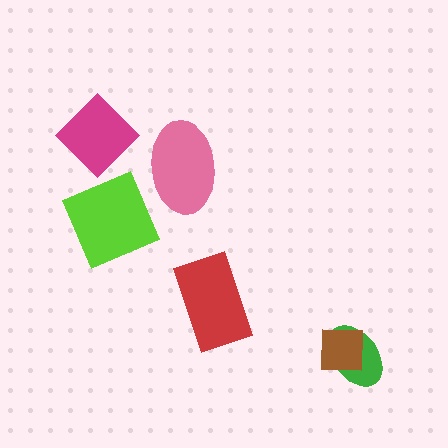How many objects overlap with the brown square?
1 object overlaps with the brown square.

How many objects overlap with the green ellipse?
1 object overlaps with the green ellipse.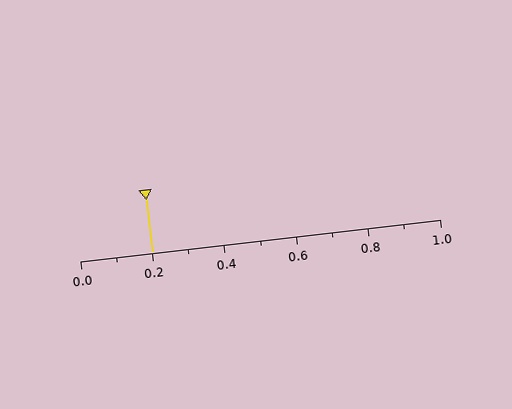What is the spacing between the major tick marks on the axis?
The major ticks are spaced 0.2 apart.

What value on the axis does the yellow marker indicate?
The marker indicates approximately 0.2.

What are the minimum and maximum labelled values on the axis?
The axis runs from 0.0 to 1.0.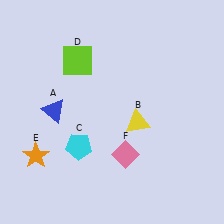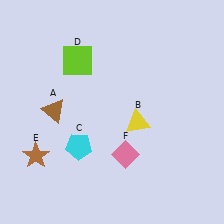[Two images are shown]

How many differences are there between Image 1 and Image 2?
There are 2 differences between the two images.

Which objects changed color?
A changed from blue to brown. E changed from orange to brown.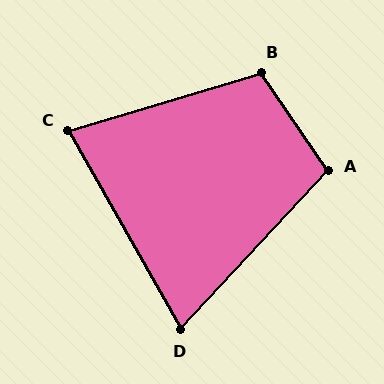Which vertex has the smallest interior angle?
D, at approximately 72 degrees.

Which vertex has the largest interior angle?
B, at approximately 108 degrees.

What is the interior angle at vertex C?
Approximately 77 degrees (acute).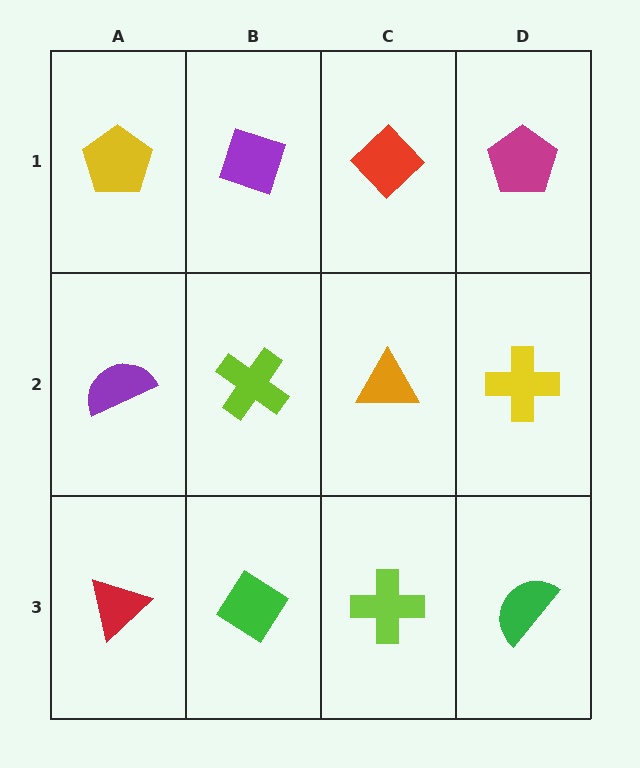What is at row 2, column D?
A yellow cross.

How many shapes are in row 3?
4 shapes.